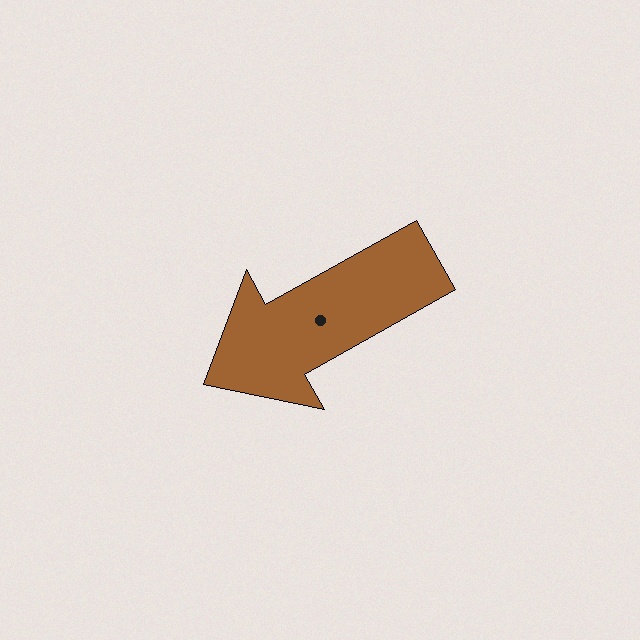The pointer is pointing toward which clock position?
Roughly 8 o'clock.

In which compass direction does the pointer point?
Southwest.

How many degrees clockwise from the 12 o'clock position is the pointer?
Approximately 241 degrees.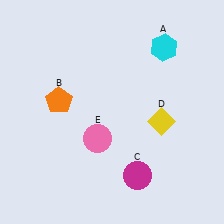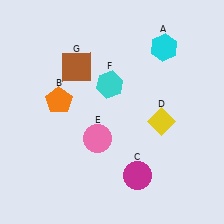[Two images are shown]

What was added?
A cyan hexagon (F), a brown square (G) were added in Image 2.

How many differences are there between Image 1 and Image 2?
There are 2 differences between the two images.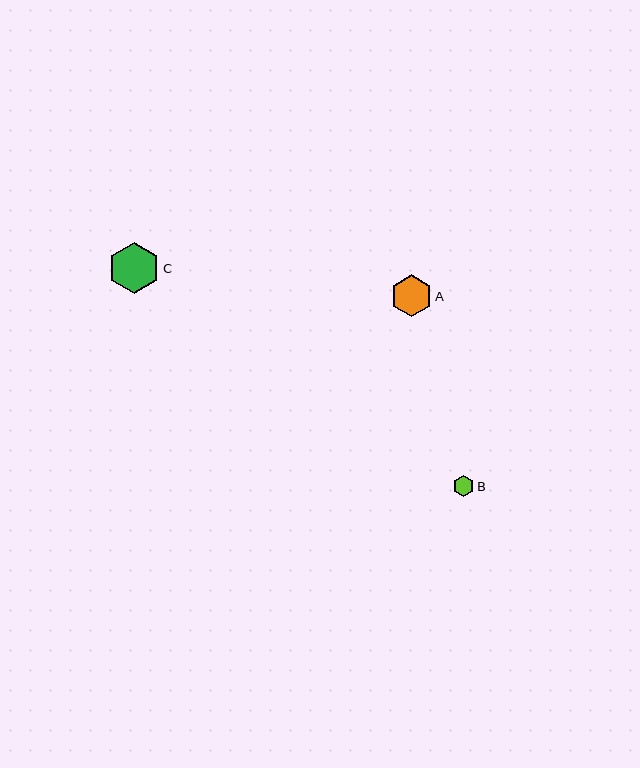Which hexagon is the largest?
Hexagon C is the largest with a size of approximately 51 pixels.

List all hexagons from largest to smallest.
From largest to smallest: C, A, B.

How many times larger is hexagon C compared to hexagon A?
Hexagon C is approximately 1.2 times the size of hexagon A.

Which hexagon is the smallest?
Hexagon B is the smallest with a size of approximately 21 pixels.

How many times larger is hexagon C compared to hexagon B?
Hexagon C is approximately 2.4 times the size of hexagon B.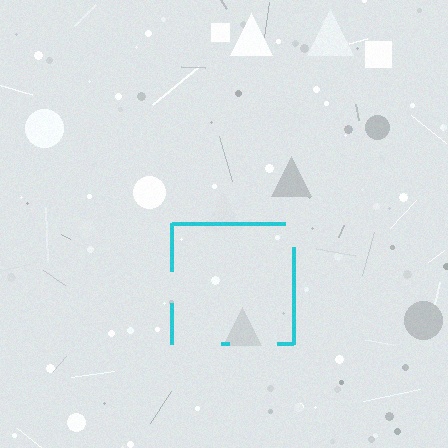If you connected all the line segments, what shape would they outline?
They would outline a square.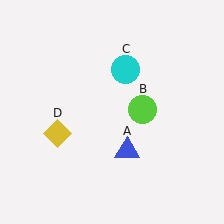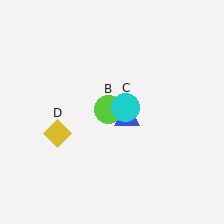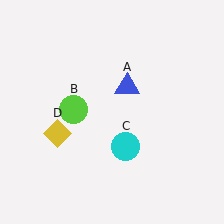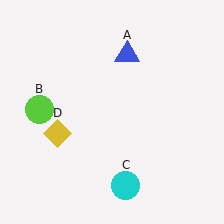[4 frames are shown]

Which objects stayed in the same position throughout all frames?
Yellow diamond (object D) remained stationary.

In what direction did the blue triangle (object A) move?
The blue triangle (object A) moved up.